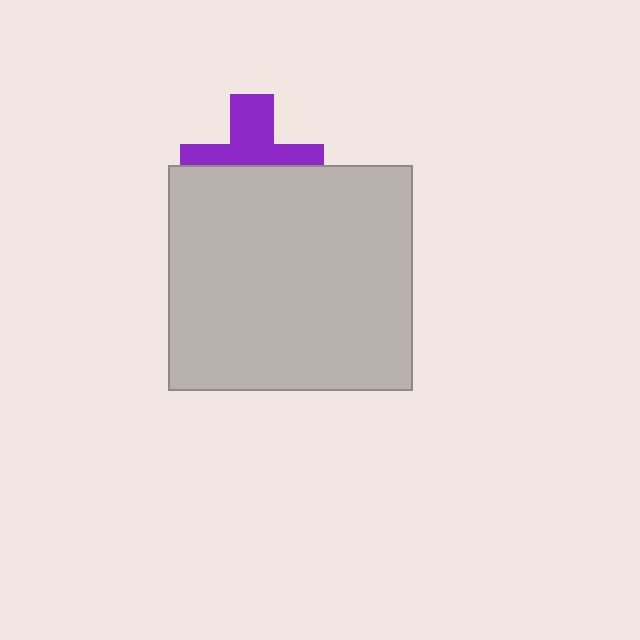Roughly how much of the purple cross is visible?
About half of it is visible (roughly 50%).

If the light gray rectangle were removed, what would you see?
You would see the complete purple cross.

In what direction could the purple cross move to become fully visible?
The purple cross could move up. That would shift it out from behind the light gray rectangle entirely.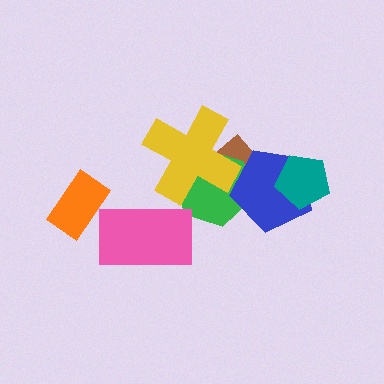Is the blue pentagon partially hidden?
Yes, it is partially covered by another shape.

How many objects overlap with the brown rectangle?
3 objects overlap with the brown rectangle.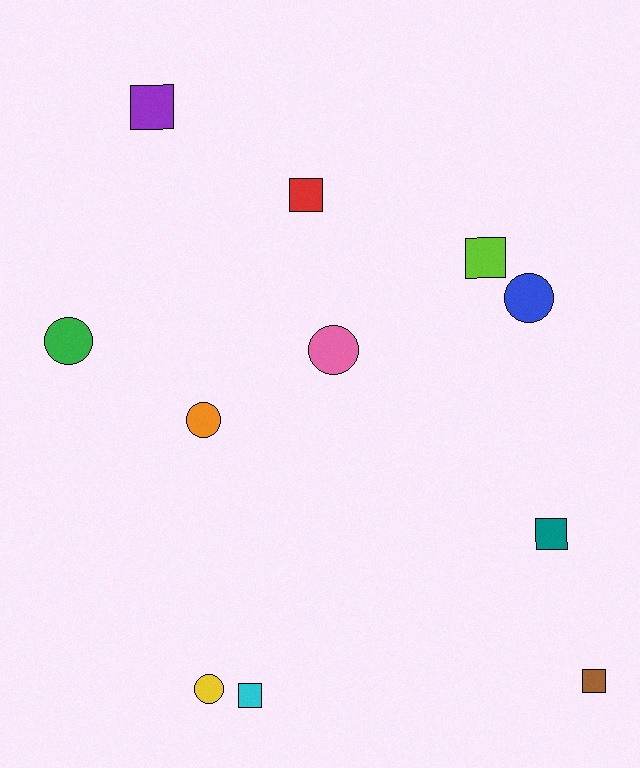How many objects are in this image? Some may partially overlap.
There are 11 objects.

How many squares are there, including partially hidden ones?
There are 6 squares.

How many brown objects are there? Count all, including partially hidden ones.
There is 1 brown object.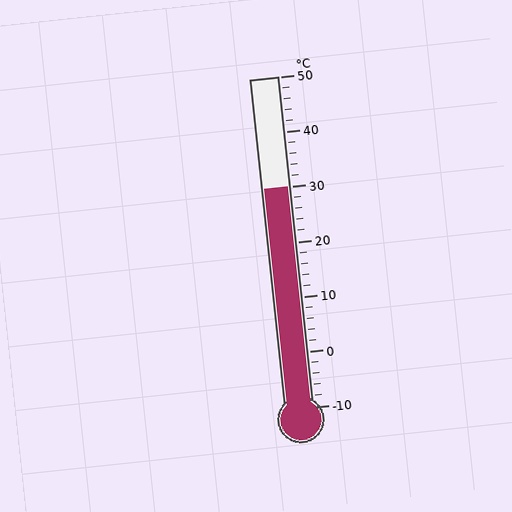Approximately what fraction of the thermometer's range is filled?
The thermometer is filled to approximately 65% of its range.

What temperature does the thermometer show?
The thermometer shows approximately 30°C.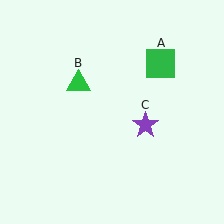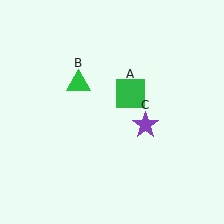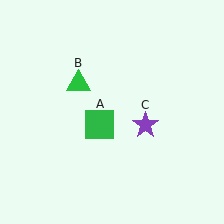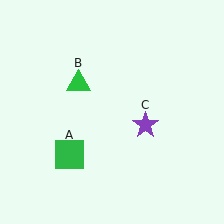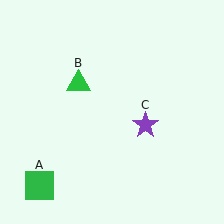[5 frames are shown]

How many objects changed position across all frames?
1 object changed position: green square (object A).